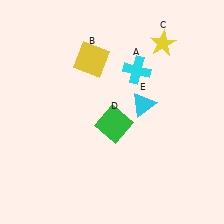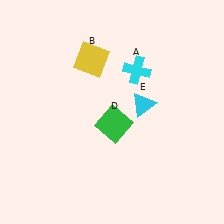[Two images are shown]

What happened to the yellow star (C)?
The yellow star (C) was removed in Image 2. It was in the top-right area of Image 1.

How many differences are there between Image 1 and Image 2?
There is 1 difference between the two images.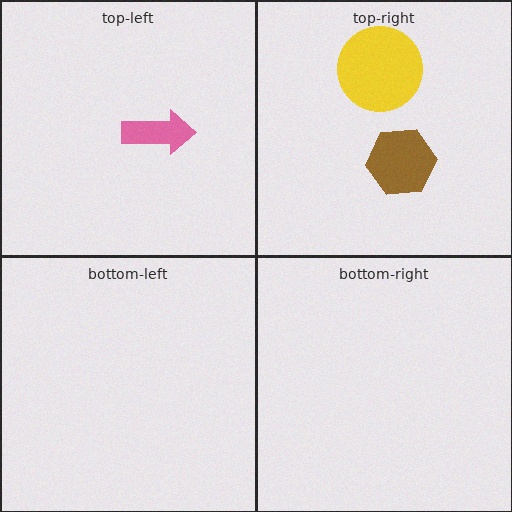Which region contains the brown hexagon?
The top-right region.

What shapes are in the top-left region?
The pink arrow.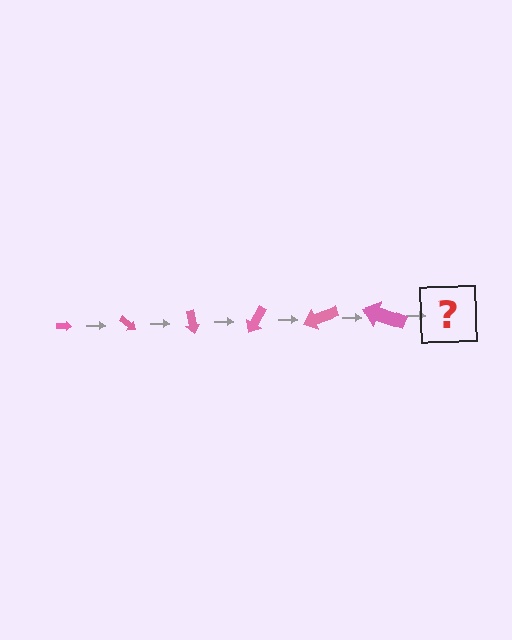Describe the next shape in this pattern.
It should be an arrow, larger than the previous one and rotated 240 degrees from the start.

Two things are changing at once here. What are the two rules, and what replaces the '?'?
The two rules are that the arrow grows larger each step and it rotates 40 degrees each step. The '?' should be an arrow, larger than the previous one and rotated 240 degrees from the start.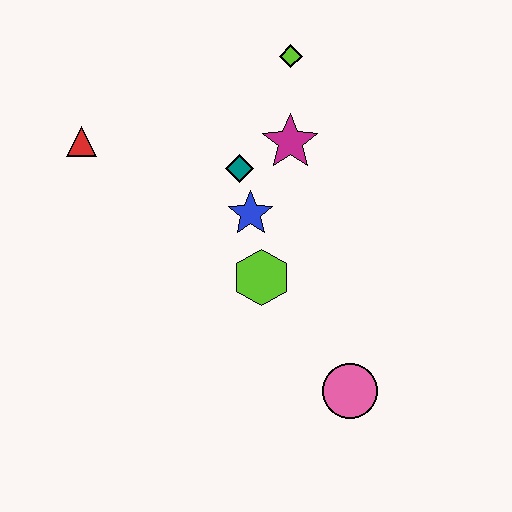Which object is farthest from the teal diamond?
The pink circle is farthest from the teal diamond.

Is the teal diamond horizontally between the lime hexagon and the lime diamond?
No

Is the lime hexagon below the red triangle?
Yes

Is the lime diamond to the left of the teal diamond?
No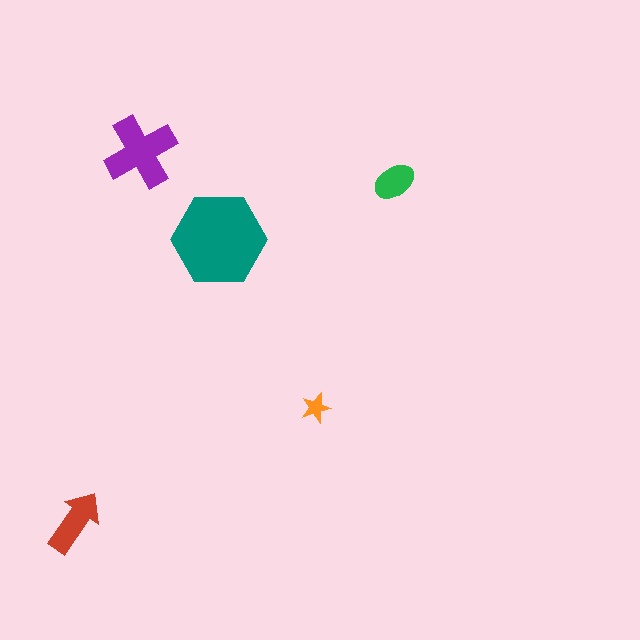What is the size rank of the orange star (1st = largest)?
5th.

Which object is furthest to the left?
The red arrow is leftmost.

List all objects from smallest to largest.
The orange star, the green ellipse, the red arrow, the purple cross, the teal hexagon.